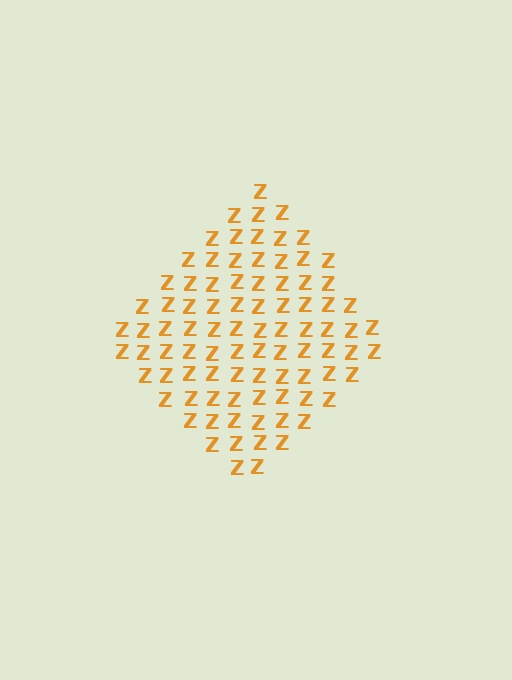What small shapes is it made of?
It is made of small letter Z's.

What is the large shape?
The large shape is a diamond.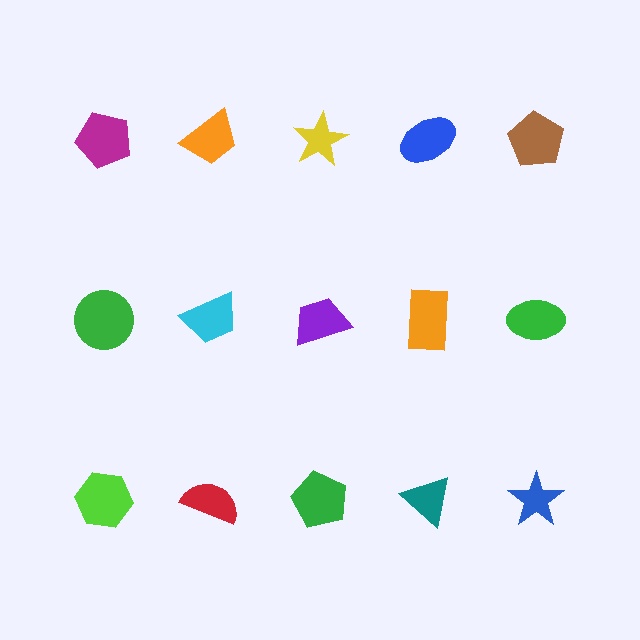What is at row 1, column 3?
A yellow star.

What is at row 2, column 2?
A cyan trapezoid.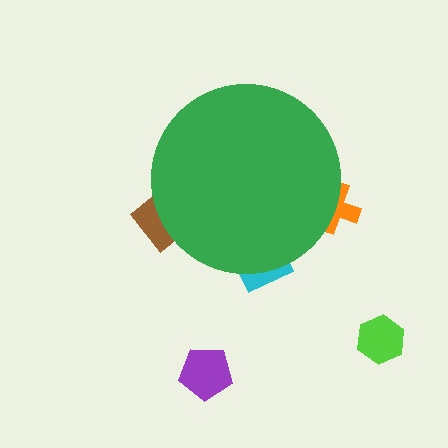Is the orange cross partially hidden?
Yes, the orange cross is partially hidden behind the green circle.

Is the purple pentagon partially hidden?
No, the purple pentagon is fully visible.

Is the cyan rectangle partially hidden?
Yes, the cyan rectangle is partially hidden behind the green circle.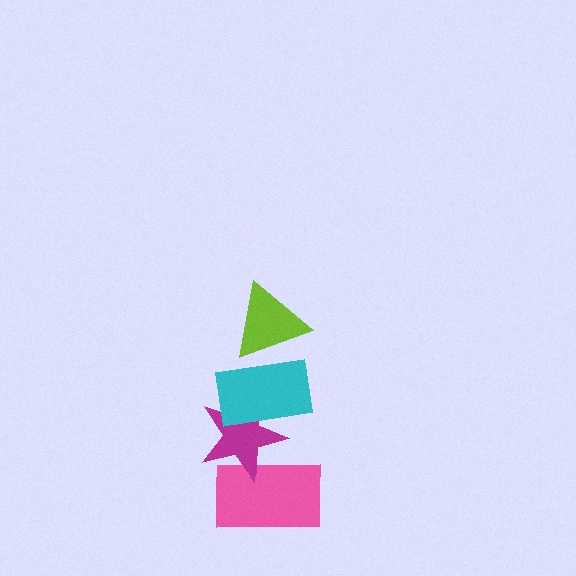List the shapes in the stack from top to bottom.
From top to bottom: the lime triangle, the cyan rectangle, the magenta star, the pink rectangle.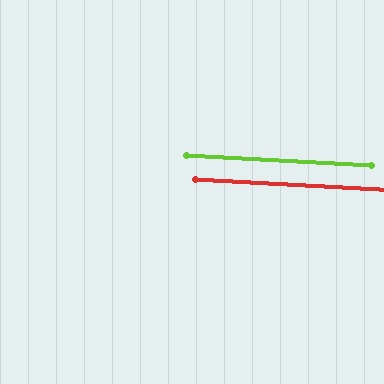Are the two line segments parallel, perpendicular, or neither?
Parallel — their directions differ by only 0.2°.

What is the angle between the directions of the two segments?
Approximately 0 degrees.